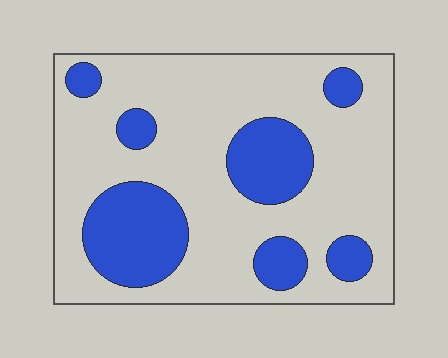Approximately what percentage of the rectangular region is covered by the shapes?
Approximately 25%.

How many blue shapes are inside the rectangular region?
7.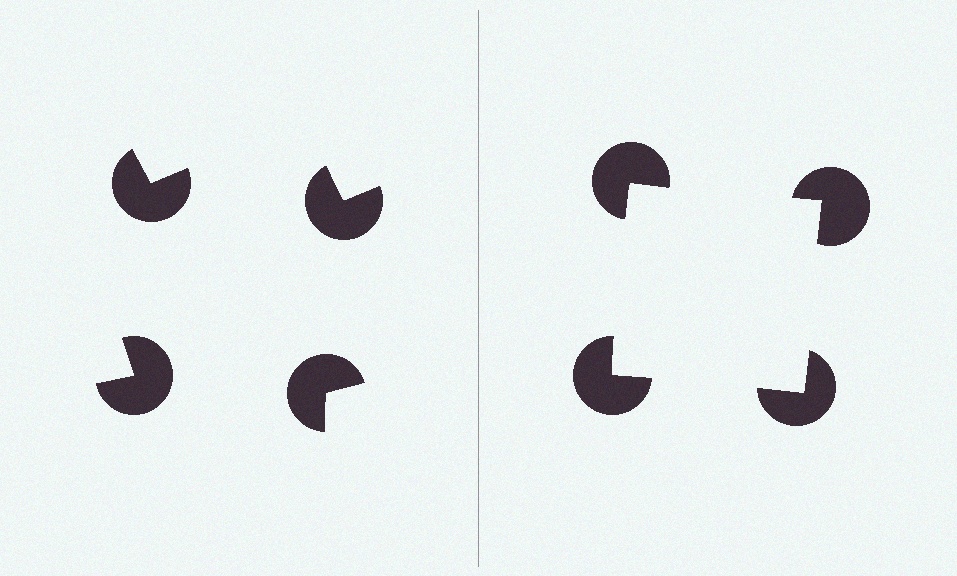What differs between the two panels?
The pac-man discs are positioned identically on both sides; only the wedge orientations differ. On the right they align to a square; on the left they are misaligned.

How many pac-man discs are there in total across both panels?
8 — 4 on each side.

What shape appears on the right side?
An illusory square.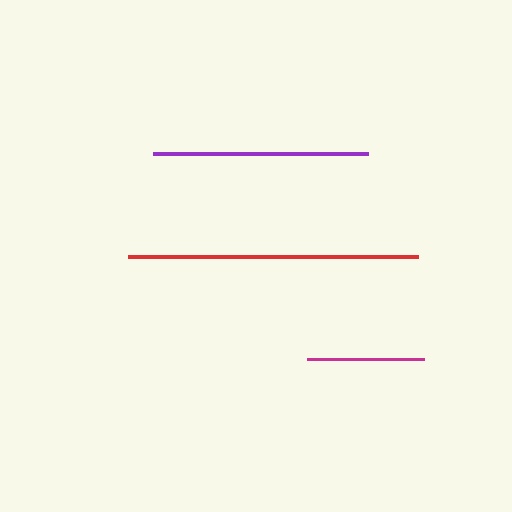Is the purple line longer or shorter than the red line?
The red line is longer than the purple line.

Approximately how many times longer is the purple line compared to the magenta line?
The purple line is approximately 1.8 times the length of the magenta line.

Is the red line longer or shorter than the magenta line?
The red line is longer than the magenta line.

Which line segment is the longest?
The red line is the longest at approximately 290 pixels.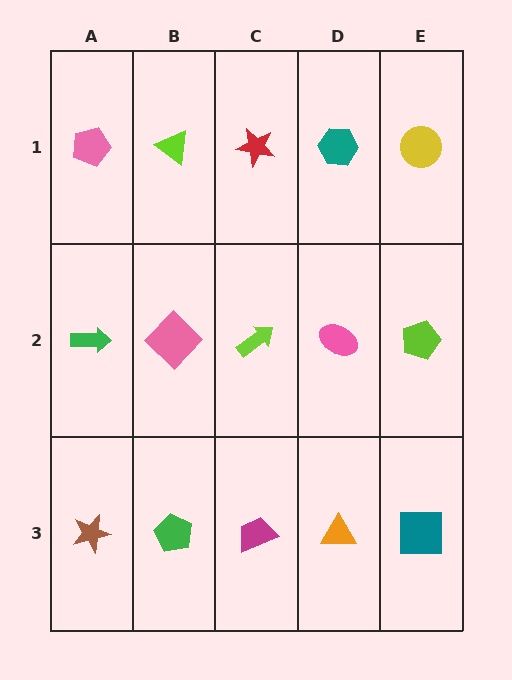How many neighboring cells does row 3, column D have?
3.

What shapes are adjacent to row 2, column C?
A red star (row 1, column C), a magenta trapezoid (row 3, column C), a pink diamond (row 2, column B), a pink ellipse (row 2, column D).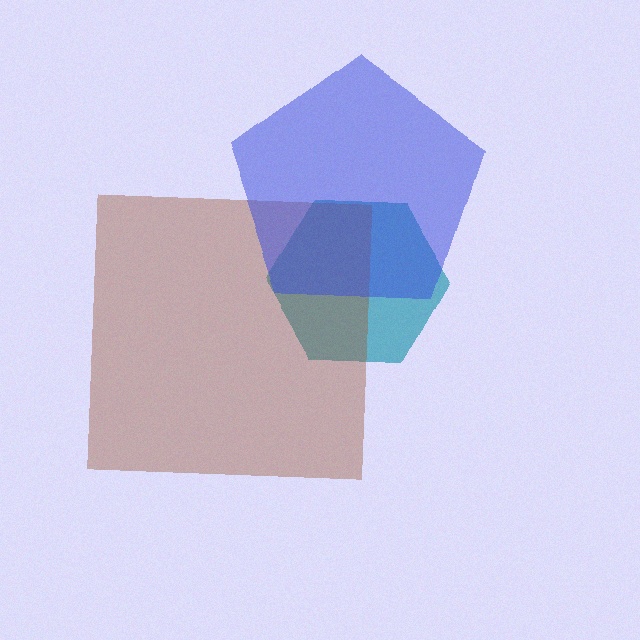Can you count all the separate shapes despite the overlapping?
Yes, there are 3 separate shapes.